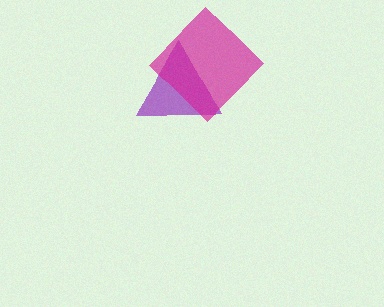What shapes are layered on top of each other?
The layered shapes are: a purple triangle, a magenta diamond.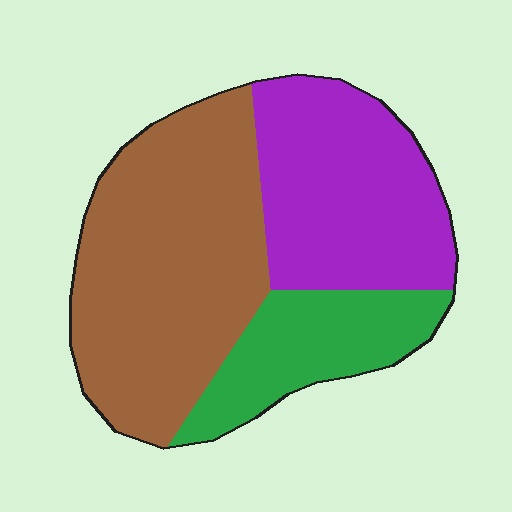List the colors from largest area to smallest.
From largest to smallest: brown, purple, green.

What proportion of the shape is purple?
Purple covers 33% of the shape.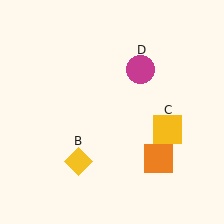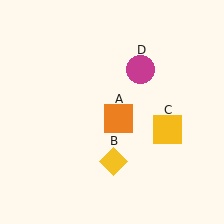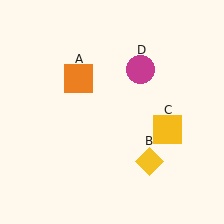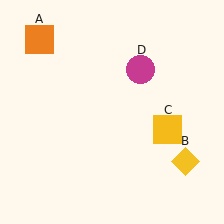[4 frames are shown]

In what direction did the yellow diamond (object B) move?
The yellow diamond (object B) moved right.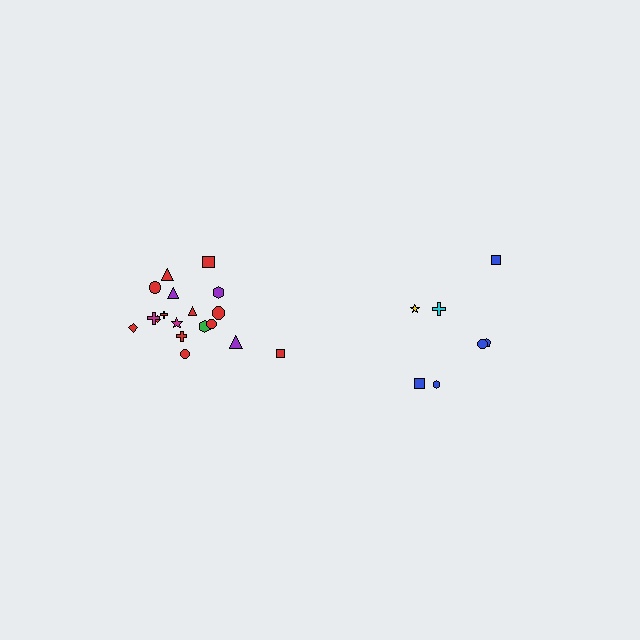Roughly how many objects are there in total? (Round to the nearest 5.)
Roughly 25 objects in total.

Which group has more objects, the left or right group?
The left group.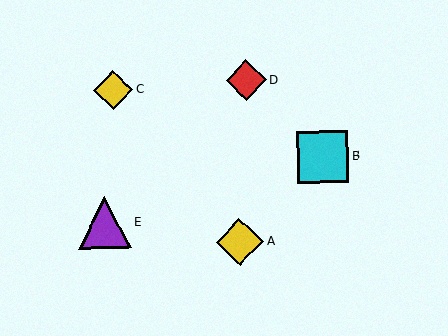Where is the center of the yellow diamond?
The center of the yellow diamond is at (113, 90).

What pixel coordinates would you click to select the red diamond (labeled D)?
Click at (246, 80) to select the red diamond D.